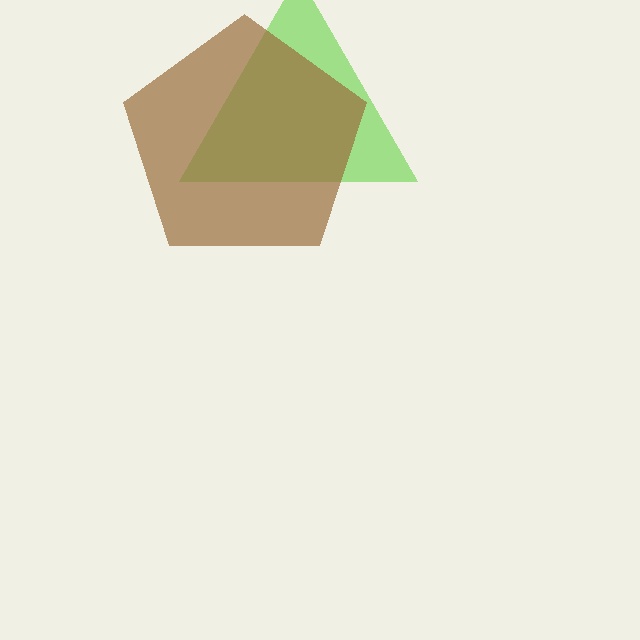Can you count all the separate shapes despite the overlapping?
Yes, there are 2 separate shapes.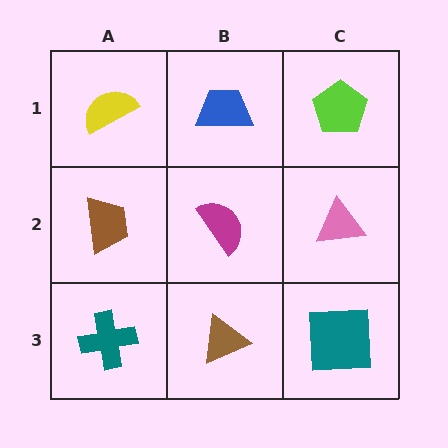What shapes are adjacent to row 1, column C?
A pink triangle (row 2, column C), a blue trapezoid (row 1, column B).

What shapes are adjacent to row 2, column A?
A yellow semicircle (row 1, column A), a teal cross (row 3, column A), a magenta semicircle (row 2, column B).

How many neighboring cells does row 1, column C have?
2.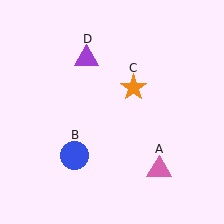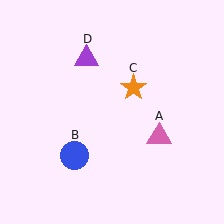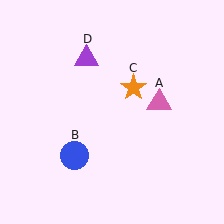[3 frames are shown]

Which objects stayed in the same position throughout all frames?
Blue circle (object B) and orange star (object C) and purple triangle (object D) remained stationary.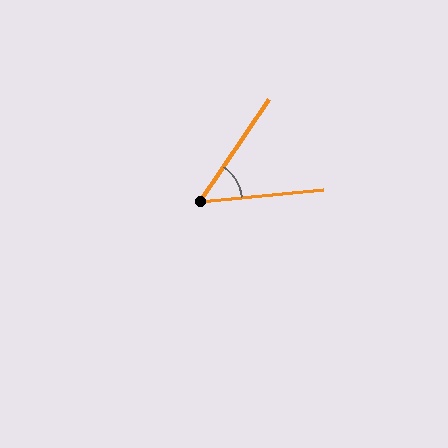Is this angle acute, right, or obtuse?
It is acute.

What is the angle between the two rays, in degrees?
Approximately 51 degrees.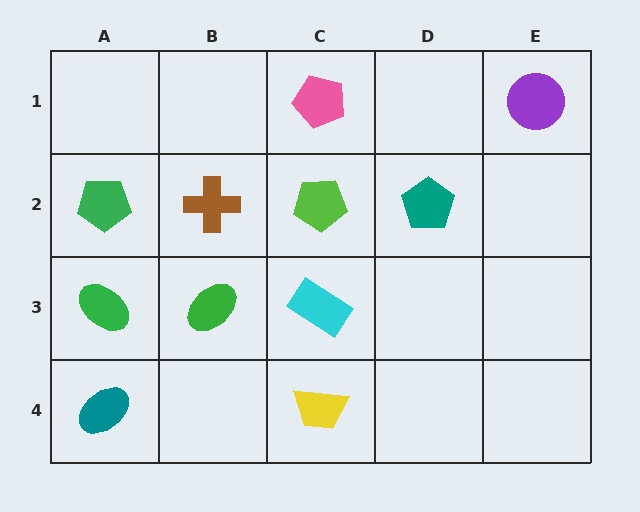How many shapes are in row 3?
3 shapes.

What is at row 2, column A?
A green pentagon.